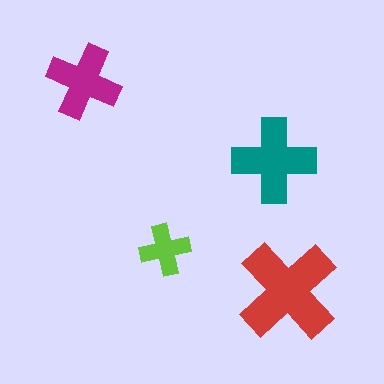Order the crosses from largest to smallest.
the red one, the teal one, the magenta one, the lime one.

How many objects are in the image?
There are 4 objects in the image.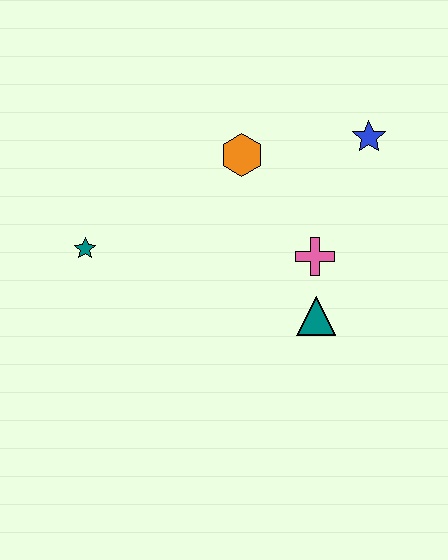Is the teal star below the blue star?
Yes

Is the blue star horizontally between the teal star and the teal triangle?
No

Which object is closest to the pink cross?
The teal triangle is closest to the pink cross.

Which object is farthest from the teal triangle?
The teal star is farthest from the teal triangle.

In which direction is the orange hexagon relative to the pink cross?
The orange hexagon is above the pink cross.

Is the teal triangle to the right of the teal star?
Yes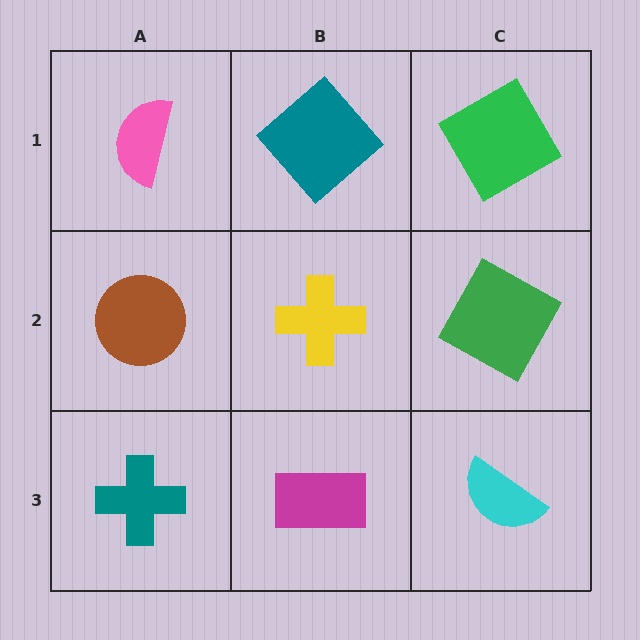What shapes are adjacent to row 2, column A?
A pink semicircle (row 1, column A), a teal cross (row 3, column A), a yellow cross (row 2, column B).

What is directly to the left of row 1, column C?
A teal diamond.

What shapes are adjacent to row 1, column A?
A brown circle (row 2, column A), a teal diamond (row 1, column B).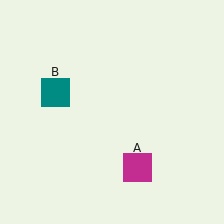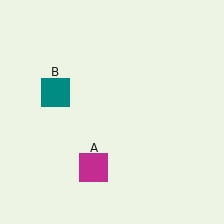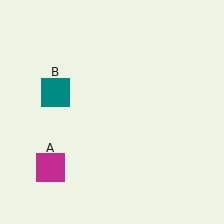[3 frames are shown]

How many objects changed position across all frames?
1 object changed position: magenta square (object A).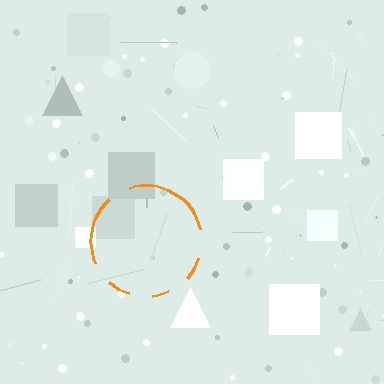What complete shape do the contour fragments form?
The contour fragments form a circle.